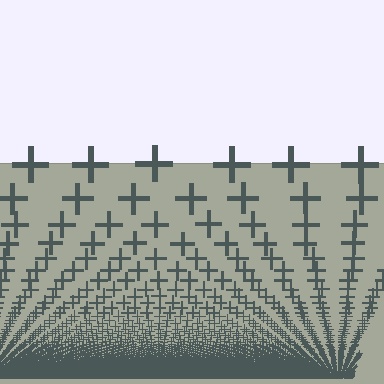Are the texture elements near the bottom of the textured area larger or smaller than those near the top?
Smaller. The gradient is inverted — elements near the bottom are smaller and denser.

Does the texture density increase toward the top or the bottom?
Density increases toward the bottom.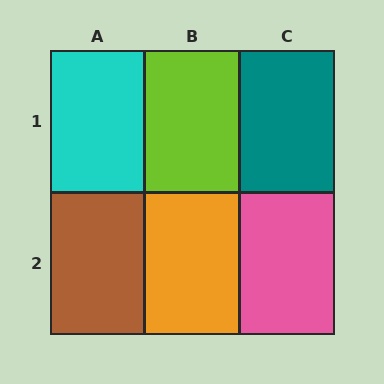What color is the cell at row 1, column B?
Lime.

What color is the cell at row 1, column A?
Cyan.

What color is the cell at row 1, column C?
Teal.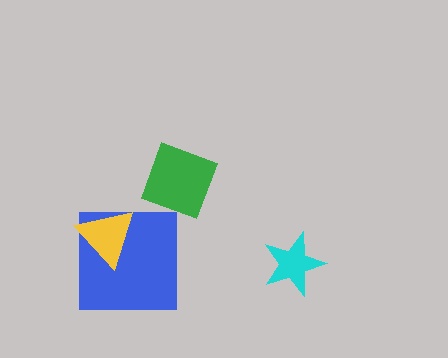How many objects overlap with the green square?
0 objects overlap with the green square.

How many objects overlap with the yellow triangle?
1 object overlaps with the yellow triangle.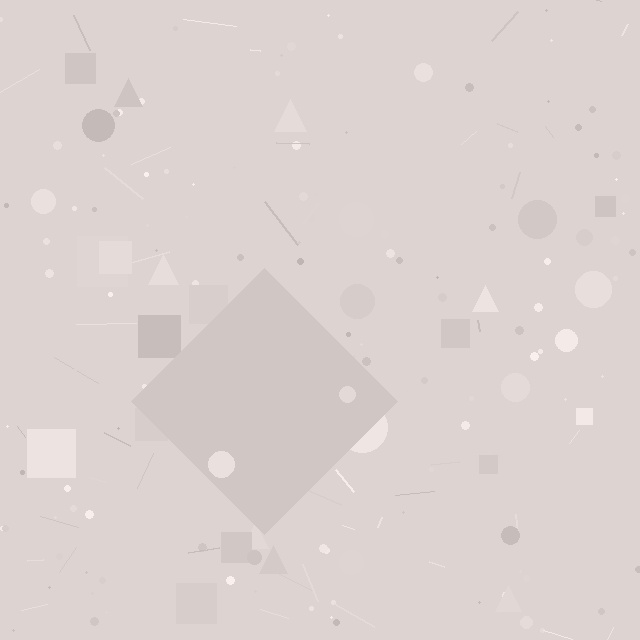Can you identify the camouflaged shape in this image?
The camouflaged shape is a diamond.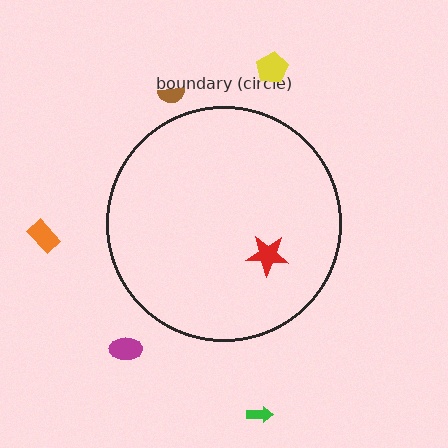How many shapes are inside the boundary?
1 inside, 5 outside.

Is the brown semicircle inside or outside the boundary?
Outside.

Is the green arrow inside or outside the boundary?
Outside.